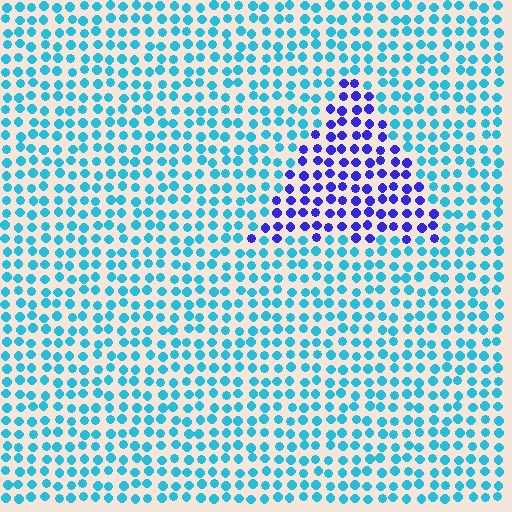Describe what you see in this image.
The image is filled with small cyan elements in a uniform arrangement. A triangle-shaped region is visible where the elements are tinted to a slightly different hue, forming a subtle color boundary.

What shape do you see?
I see a triangle.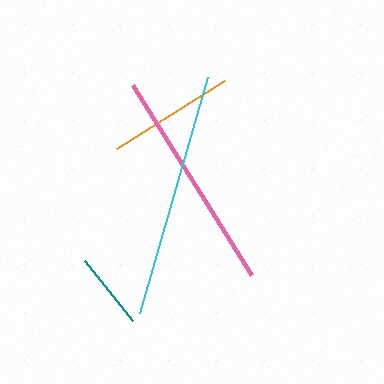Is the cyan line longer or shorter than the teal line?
The cyan line is longer than the teal line.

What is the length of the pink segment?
The pink segment is approximately 225 pixels long.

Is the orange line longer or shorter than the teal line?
The orange line is longer than the teal line.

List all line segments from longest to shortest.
From longest to shortest: cyan, pink, orange, teal.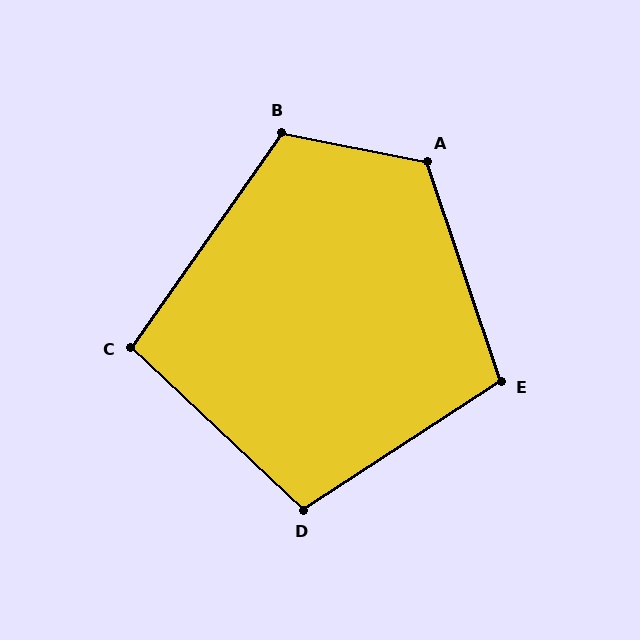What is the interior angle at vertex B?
Approximately 114 degrees (obtuse).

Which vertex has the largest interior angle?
A, at approximately 120 degrees.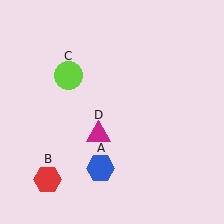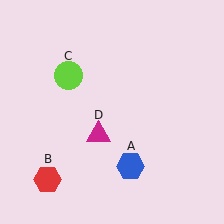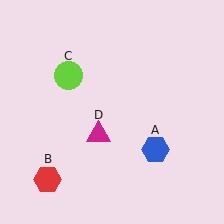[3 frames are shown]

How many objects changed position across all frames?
1 object changed position: blue hexagon (object A).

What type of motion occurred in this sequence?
The blue hexagon (object A) rotated counterclockwise around the center of the scene.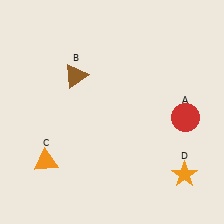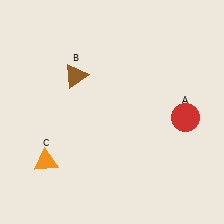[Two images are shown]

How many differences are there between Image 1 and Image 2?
There is 1 difference between the two images.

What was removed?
The orange star (D) was removed in Image 2.